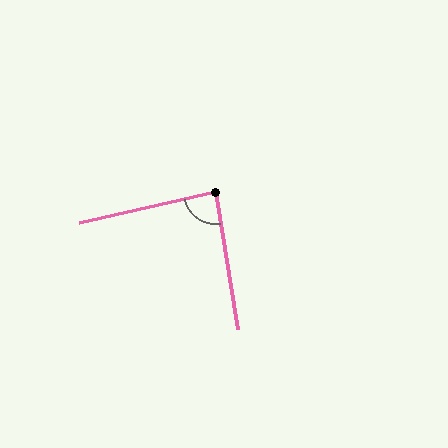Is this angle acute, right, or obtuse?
It is approximately a right angle.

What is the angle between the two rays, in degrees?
Approximately 86 degrees.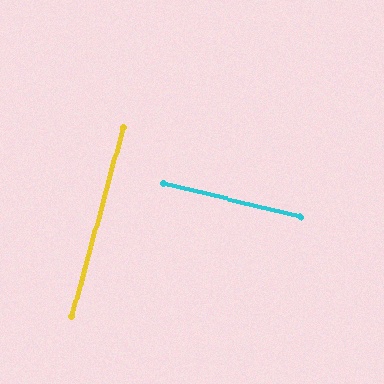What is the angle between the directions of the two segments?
Approximately 89 degrees.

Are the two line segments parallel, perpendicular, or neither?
Perpendicular — they meet at approximately 89°.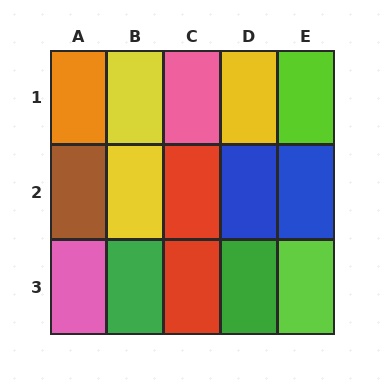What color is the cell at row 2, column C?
Red.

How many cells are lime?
2 cells are lime.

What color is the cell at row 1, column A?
Orange.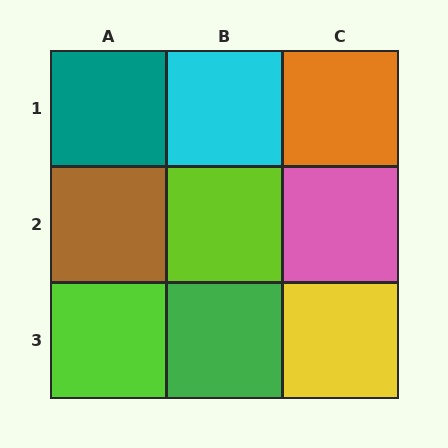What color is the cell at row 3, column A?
Lime.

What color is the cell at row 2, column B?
Lime.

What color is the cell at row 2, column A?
Brown.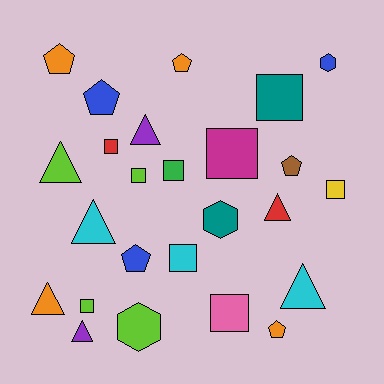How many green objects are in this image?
There is 1 green object.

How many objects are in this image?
There are 25 objects.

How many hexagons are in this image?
There are 3 hexagons.